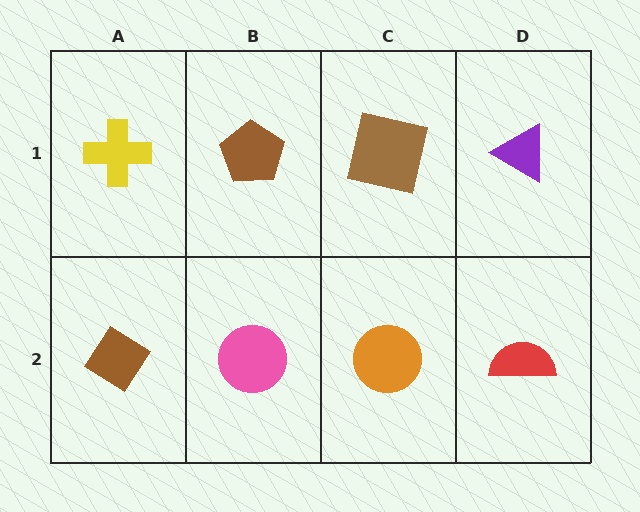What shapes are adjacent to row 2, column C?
A brown square (row 1, column C), a pink circle (row 2, column B), a red semicircle (row 2, column D).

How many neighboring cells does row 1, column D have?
2.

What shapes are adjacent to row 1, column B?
A pink circle (row 2, column B), a yellow cross (row 1, column A), a brown square (row 1, column C).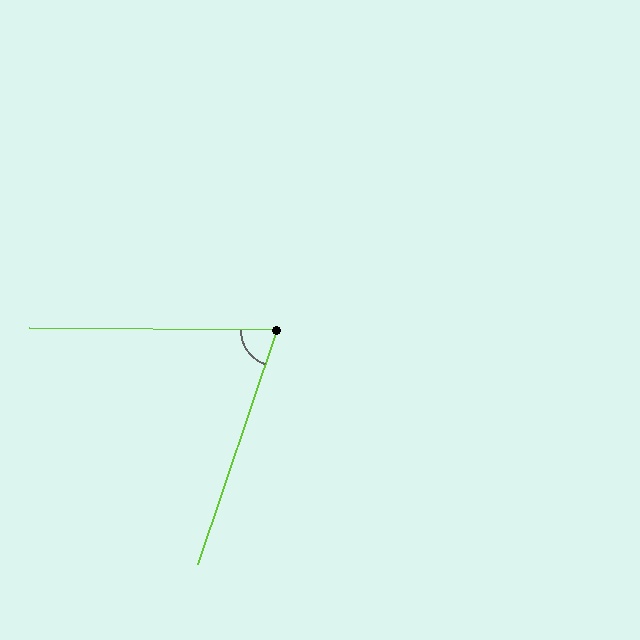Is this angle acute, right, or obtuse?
It is acute.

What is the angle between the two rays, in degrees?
Approximately 72 degrees.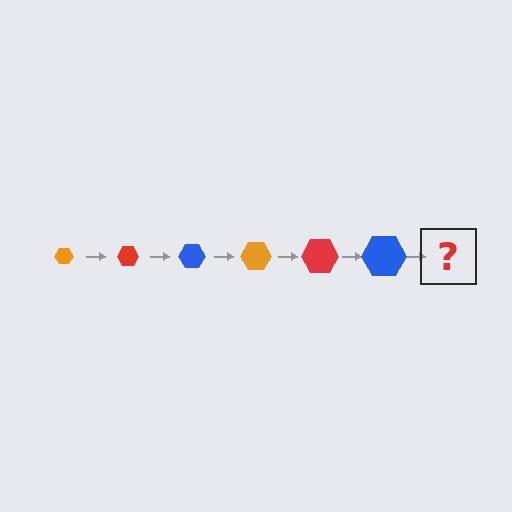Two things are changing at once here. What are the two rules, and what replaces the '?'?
The two rules are that the hexagon grows larger each step and the color cycles through orange, red, and blue. The '?' should be an orange hexagon, larger than the previous one.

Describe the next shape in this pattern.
It should be an orange hexagon, larger than the previous one.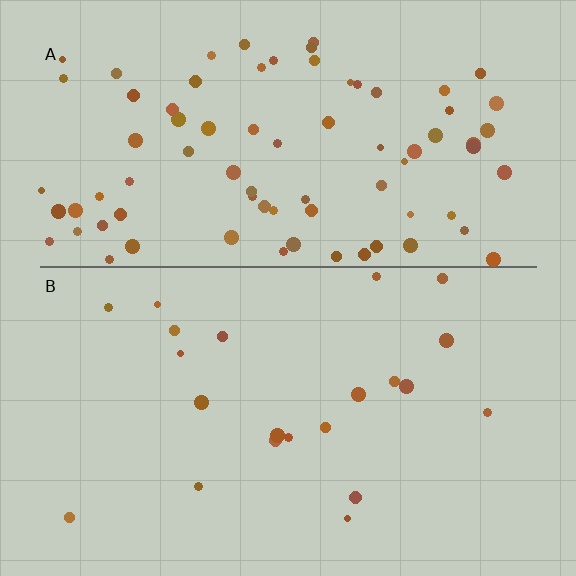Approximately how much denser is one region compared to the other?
Approximately 3.7× — region A over region B.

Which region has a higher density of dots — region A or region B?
A (the top).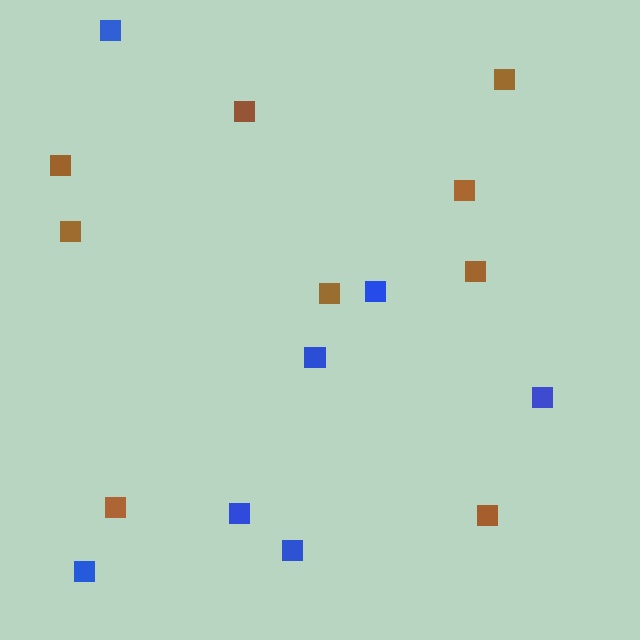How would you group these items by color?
There are 2 groups: one group of blue squares (7) and one group of brown squares (9).